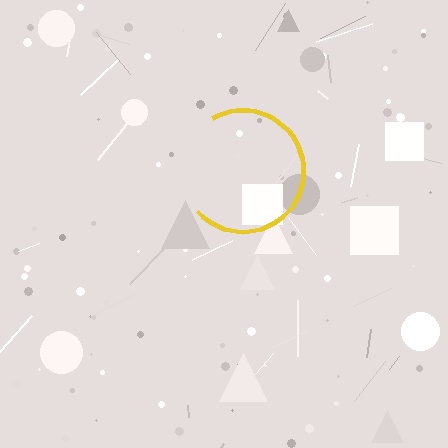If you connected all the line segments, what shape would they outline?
They would outline a circle.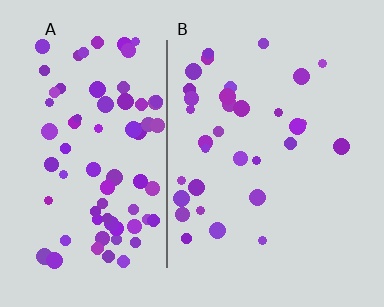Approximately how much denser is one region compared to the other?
Approximately 2.3× — region A over region B.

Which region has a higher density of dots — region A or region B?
A (the left).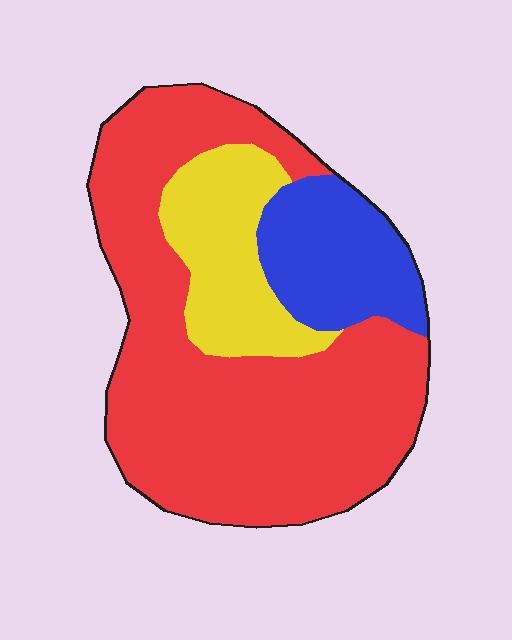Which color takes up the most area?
Red, at roughly 65%.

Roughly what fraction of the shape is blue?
Blue takes up about one sixth (1/6) of the shape.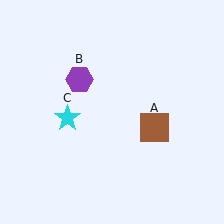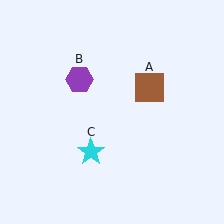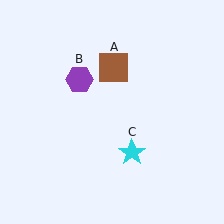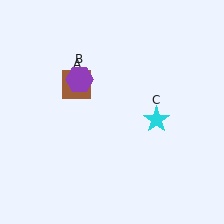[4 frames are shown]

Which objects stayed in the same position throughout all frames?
Purple hexagon (object B) remained stationary.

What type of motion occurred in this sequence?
The brown square (object A), cyan star (object C) rotated counterclockwise around the center of the scene.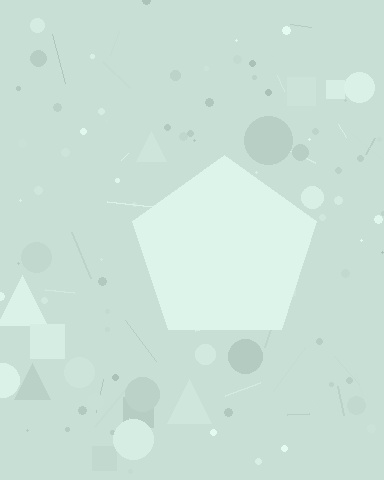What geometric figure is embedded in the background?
A pentagon is embedded in the background.